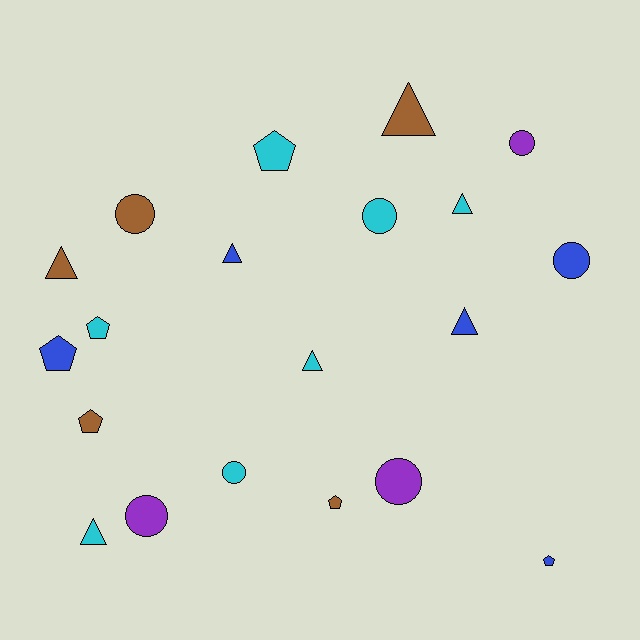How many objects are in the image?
There are 20 objects.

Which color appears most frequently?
Cyan, with 7 objects.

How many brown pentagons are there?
There are 2 brown pentagons.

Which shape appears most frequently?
Triangle, with 7 objects.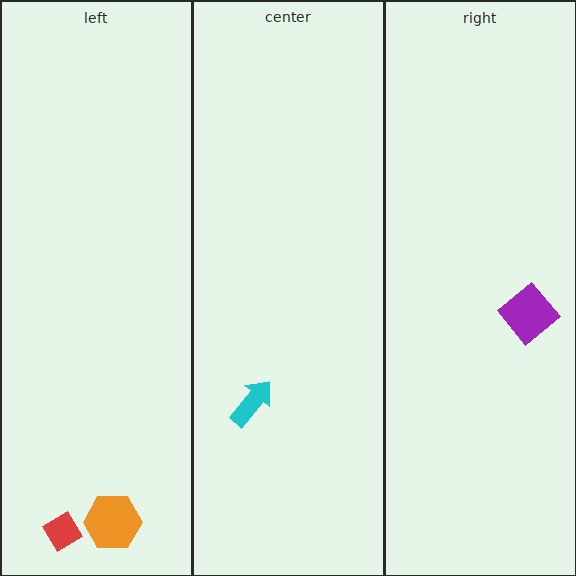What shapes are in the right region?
The purple diamond.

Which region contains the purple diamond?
The right region.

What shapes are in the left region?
The orange hexagon, the red diamond.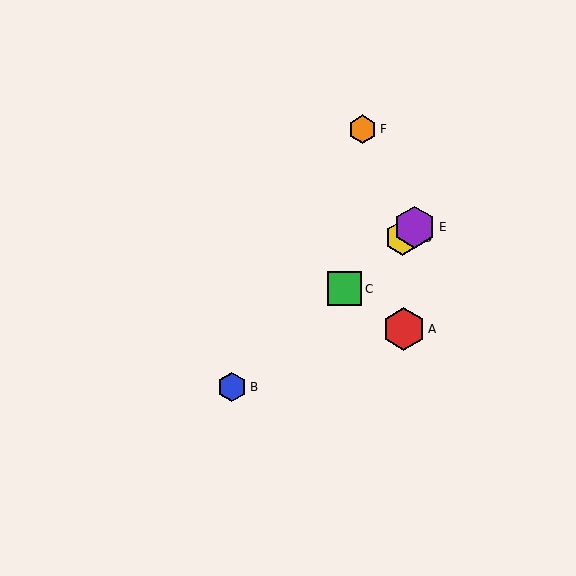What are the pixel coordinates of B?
Object B is at (232, 387).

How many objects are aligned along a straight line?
4 objects (B, C, D, E) are aligned along a straight line.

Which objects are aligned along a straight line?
Objects B, C, D, E are aligned along a straight line.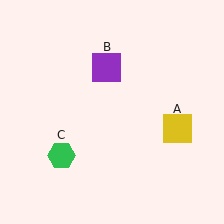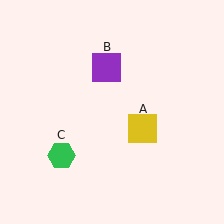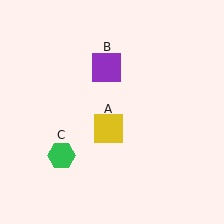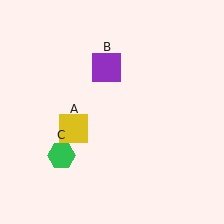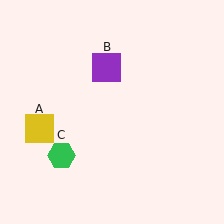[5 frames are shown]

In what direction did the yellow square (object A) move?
The yellow square (object A) moved left.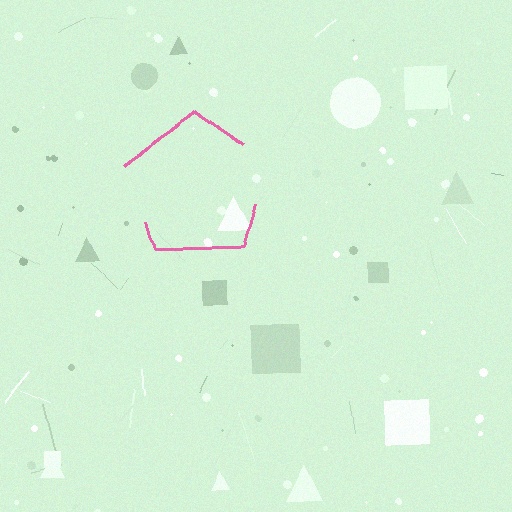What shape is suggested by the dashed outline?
The dashed outline suggests a pentagon.